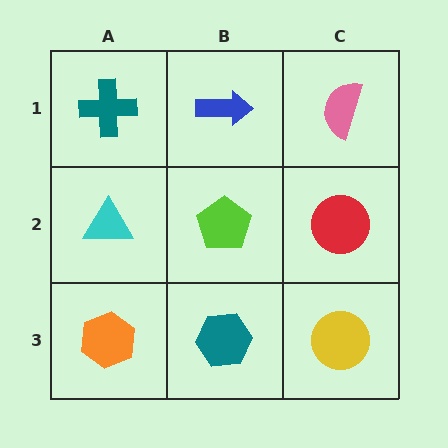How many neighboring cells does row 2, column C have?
3.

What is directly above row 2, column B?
A blue arrow.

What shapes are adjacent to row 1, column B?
A lime pentagon (row 2, column B), a teal cross (row 1, column A), a pink semicircle (row 1, column C).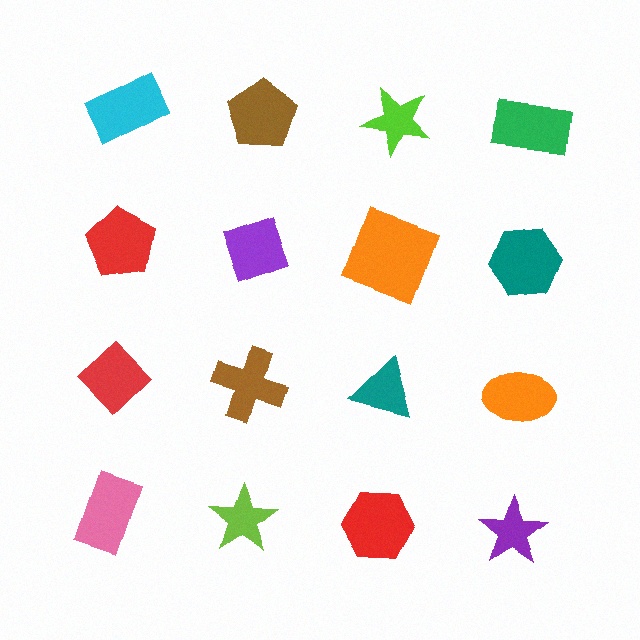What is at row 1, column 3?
A lime star.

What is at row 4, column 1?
A pink rectangle.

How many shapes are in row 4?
4 shapes.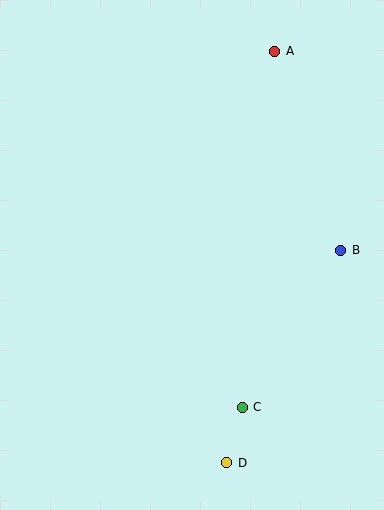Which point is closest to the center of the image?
Point B at (341, 250) is closest to the center.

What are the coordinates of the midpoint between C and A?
The midpoint between C and A is at (258, 229).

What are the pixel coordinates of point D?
Point D is at (227, 463).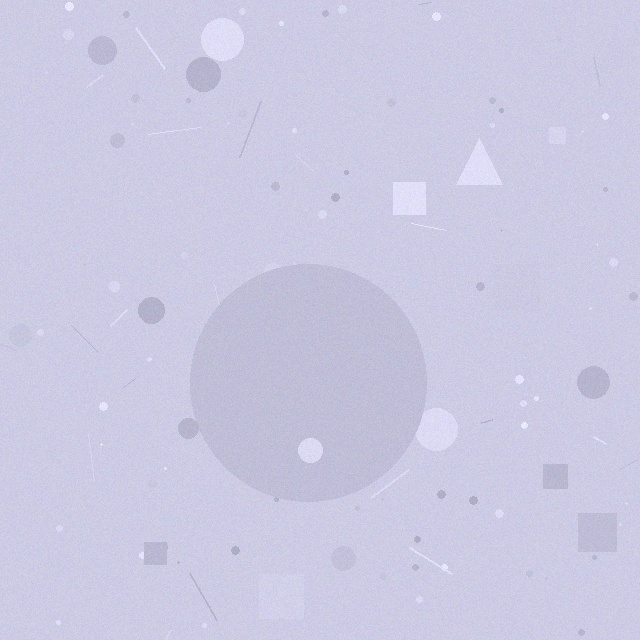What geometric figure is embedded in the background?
A circle is embedded in the background.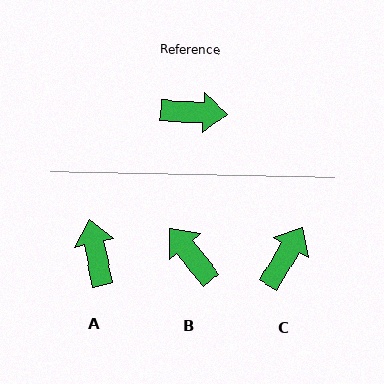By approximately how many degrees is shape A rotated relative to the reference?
Approximately 105 degrees counter-clockwise.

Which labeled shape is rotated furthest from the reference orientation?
B, about 132 degrees away.